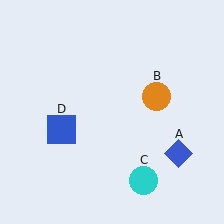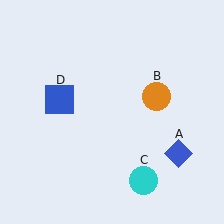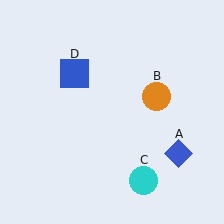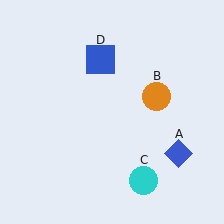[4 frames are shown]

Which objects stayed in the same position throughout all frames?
Blue diamond (object A) and orange circle (object B) and cyan circle (object C) remained stationary.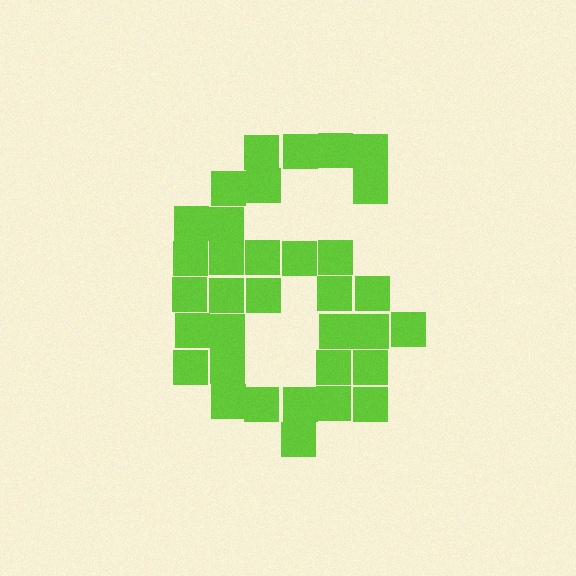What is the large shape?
The large shape is the digit 6.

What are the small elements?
The small elements are squares.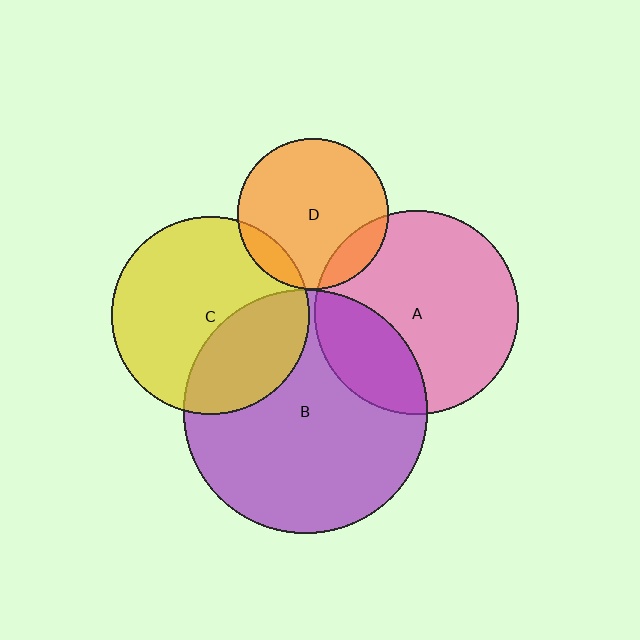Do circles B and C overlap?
Yes.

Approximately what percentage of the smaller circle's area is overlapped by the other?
Approximately 35%.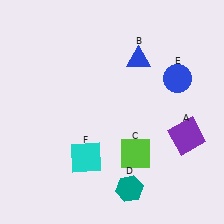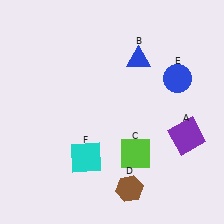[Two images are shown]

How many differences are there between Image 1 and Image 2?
There is 1 difference between the two images.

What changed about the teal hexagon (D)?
In Image 1, D is teal. In Image 2, it changed to brown.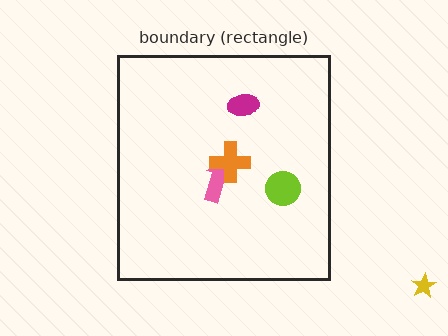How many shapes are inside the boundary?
4 inside, 1 outside.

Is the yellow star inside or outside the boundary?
Outside.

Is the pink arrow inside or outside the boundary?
Inside.